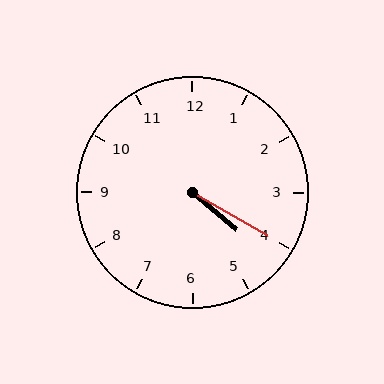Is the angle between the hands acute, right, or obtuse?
It is acute.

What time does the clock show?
4:20.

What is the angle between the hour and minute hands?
Approximately 10 degrees.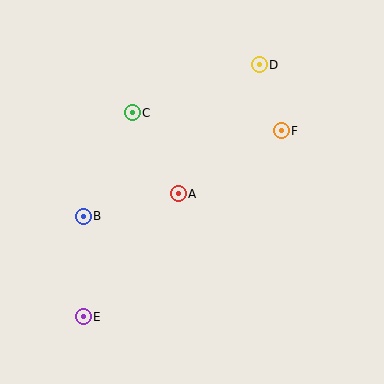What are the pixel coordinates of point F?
Point F is at (281, 131).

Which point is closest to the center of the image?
Point A at (178, 194) is closest to the center.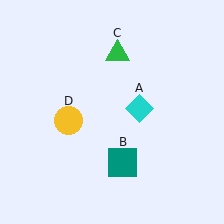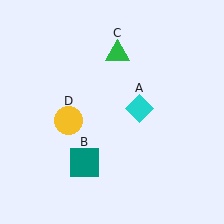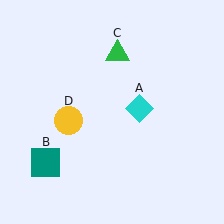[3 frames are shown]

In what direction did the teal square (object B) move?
The teal square (object B) moved left.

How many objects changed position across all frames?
1 object changed position: teal square (object B).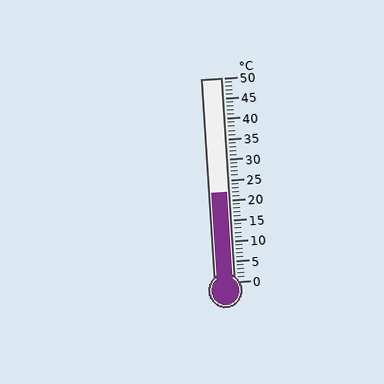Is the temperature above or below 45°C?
The temperature is below 45°C.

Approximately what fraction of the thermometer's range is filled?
The thermometer is filled to approximately 45% of its range.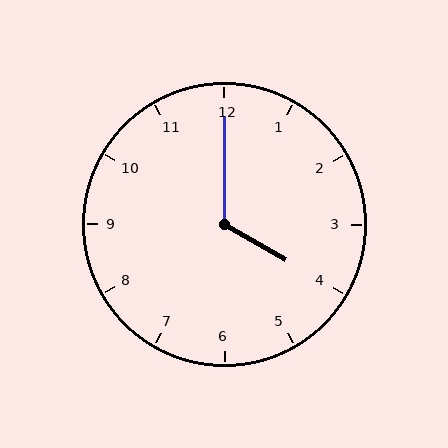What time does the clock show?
4:00.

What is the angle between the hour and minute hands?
Approximately 120 degrees.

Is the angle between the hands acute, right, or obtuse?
It is obtuse.